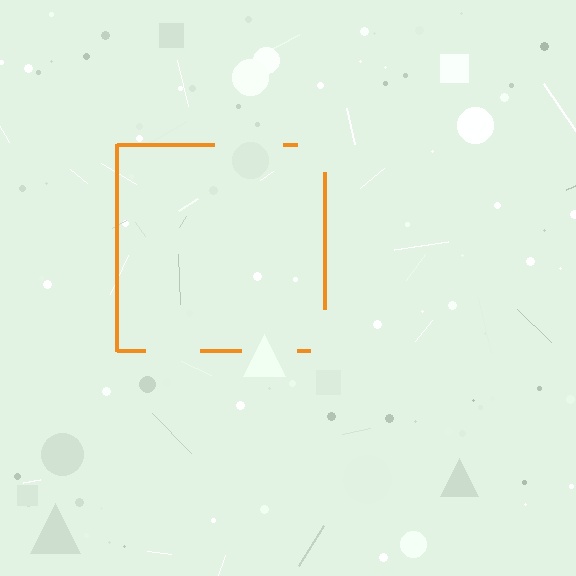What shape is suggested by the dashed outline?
The dashed outline suggests a square.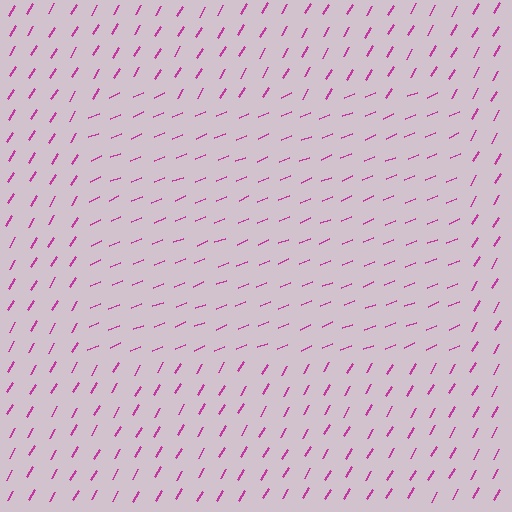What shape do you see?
I see a rectangle.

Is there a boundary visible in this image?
Yes, there is a texture boundary formed by a change in line orientation.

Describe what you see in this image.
The image is filled with small magenta line segments. A rectangle region in the image has lines oriented differently from the surrounding lines, creating a visible texture boundary.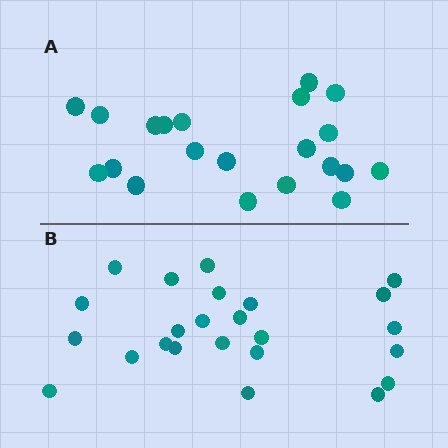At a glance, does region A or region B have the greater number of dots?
Region B (the bottom region) has more dots.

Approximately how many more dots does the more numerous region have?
Region B has just a few more — roughly 2 or 3 more dots than region A.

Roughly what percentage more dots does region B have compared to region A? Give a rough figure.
About 15% more.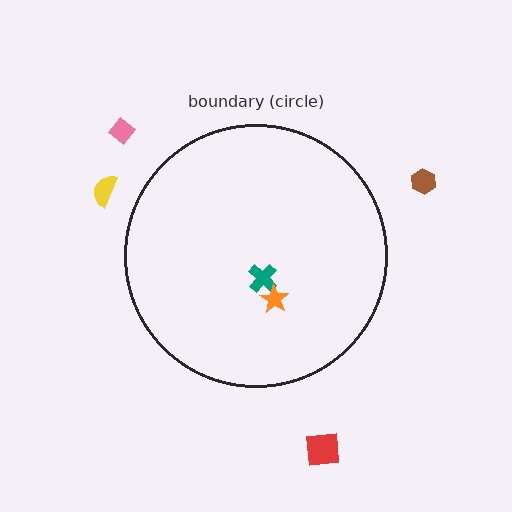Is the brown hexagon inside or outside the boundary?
Outside.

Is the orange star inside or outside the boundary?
Inside.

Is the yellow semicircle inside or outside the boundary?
Outside.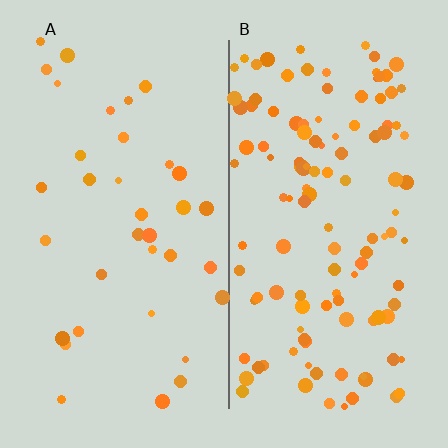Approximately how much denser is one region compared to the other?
Approximately 3.4× — region B over region A.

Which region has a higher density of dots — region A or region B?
B (the right).